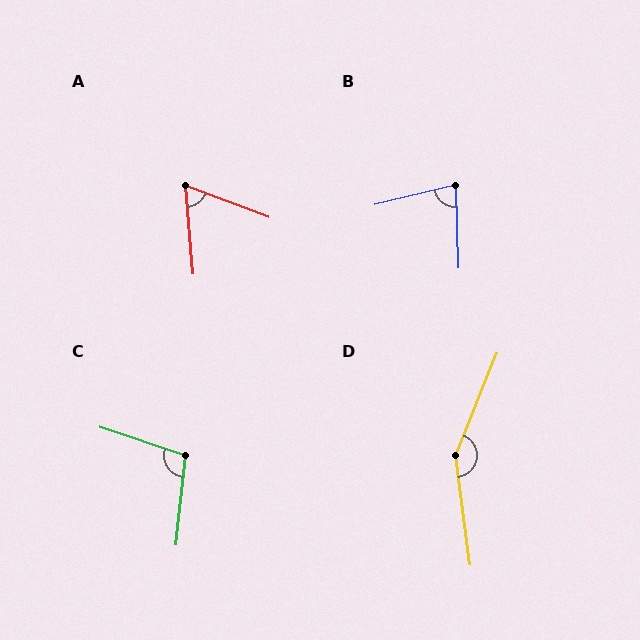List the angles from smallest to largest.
A (64°), B (78°), C (102°), D (151°).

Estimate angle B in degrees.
Approximately 78 degrees.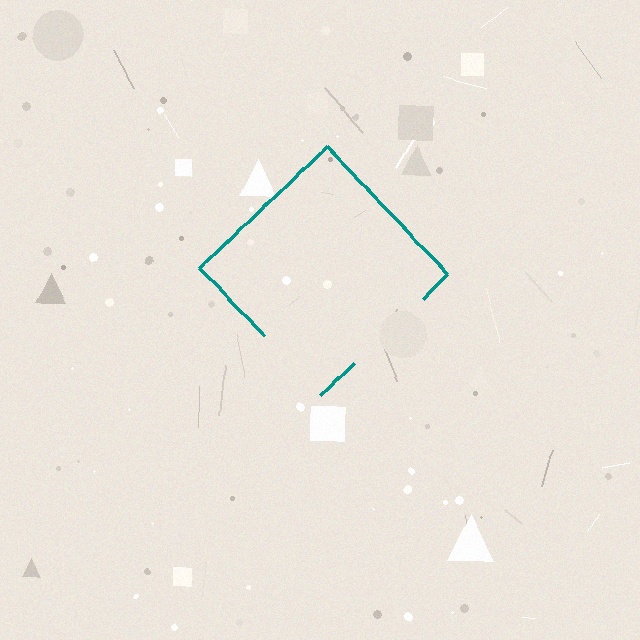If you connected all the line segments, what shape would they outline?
They would outline a diamond.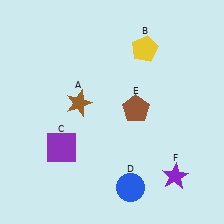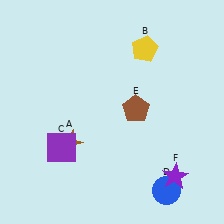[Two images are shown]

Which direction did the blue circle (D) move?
The blue circle (D) moved right.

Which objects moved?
The objects that moved are: the brown star (A), the blue circle (D).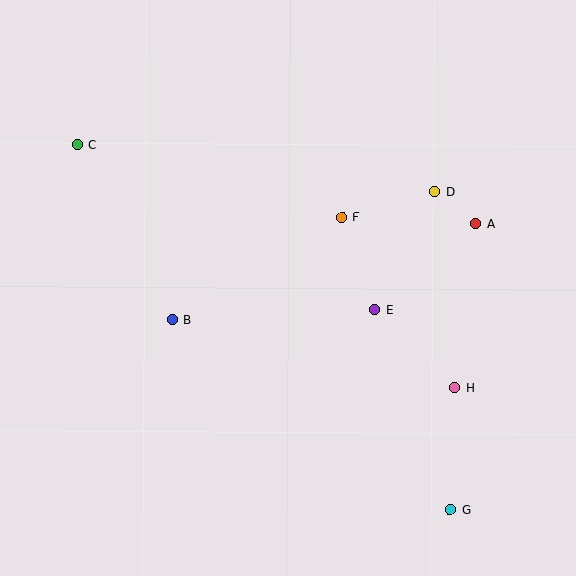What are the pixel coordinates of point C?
Point C is at (77, 144).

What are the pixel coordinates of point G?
Point G is at (450, 510).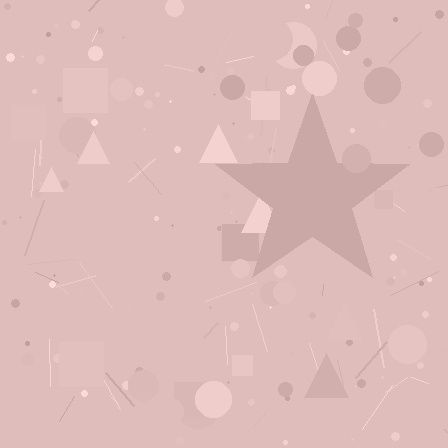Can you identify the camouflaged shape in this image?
The camouflaged shape is a star.